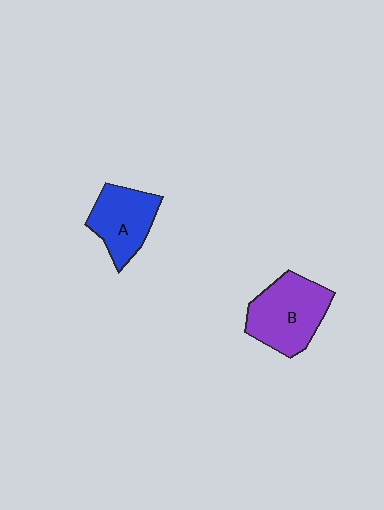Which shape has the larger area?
Shape B (purple).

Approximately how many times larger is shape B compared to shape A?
Approximately 1.3 times.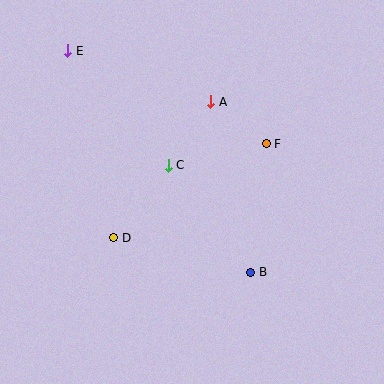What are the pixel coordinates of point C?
Point C is at (168, 165).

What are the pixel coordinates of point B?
Point B is at (251, 272).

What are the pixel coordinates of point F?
Point F is at (266, 144).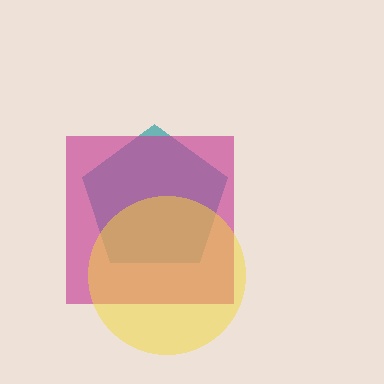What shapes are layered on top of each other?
The layered shapes are: a teal pentagon, a magenta square, a yellow circle.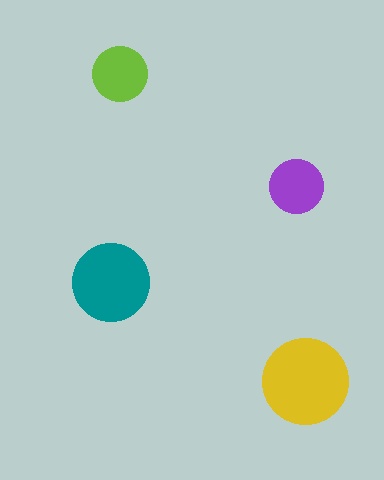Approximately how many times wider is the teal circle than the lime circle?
About 1.5 times wider.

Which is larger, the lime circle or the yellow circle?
The yellow one.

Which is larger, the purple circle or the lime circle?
The lime one.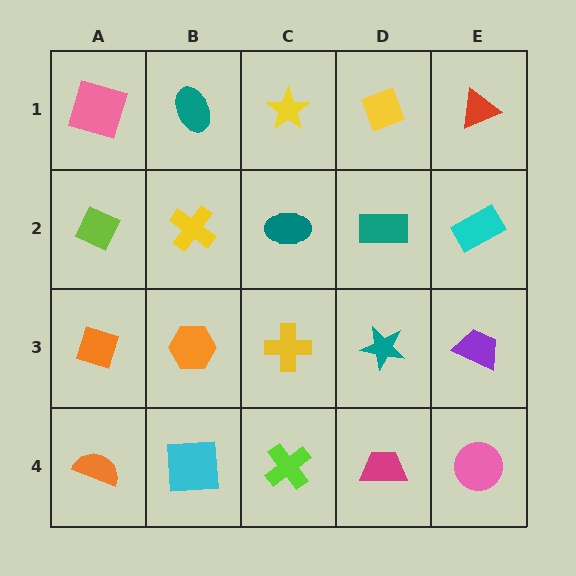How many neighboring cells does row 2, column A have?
3.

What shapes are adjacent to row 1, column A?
A lime diamond (row 2, column A), a teal ellipse (row 1, column B).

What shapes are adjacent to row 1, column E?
A cyan rectangle (row 2, column E), a yellow diamond (row 1, column D).